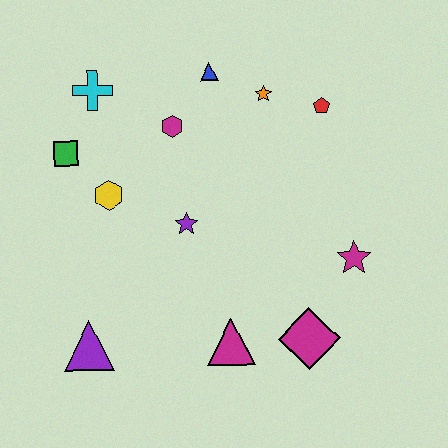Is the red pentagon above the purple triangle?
Yes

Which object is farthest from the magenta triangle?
The cyan cross is farthest from the magenta triangle.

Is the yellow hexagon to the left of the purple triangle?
No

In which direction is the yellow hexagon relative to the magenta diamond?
The yellow hexagon is to the left of the magenta diamond.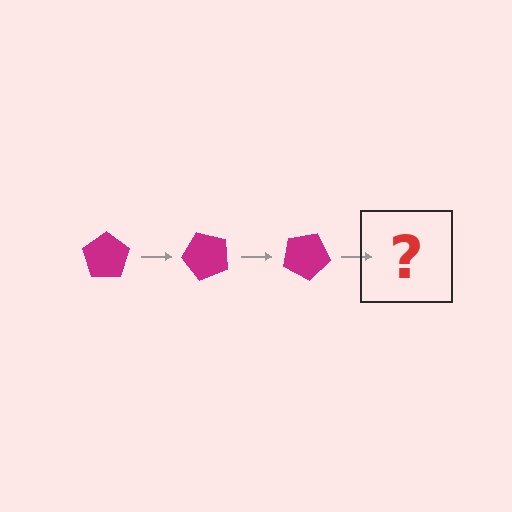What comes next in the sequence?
The next element should be a magenta pentagon rotated 150 degrees.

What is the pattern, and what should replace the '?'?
The pattern is that the pentagon rotates 50 degrees each step. The '?' should be a magenta pentagon rotated 150 degrees.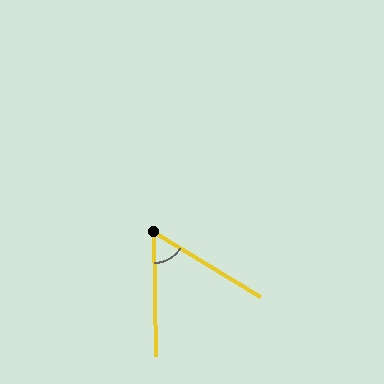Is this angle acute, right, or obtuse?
It is acute.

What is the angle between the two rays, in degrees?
Approximately 58 degrees.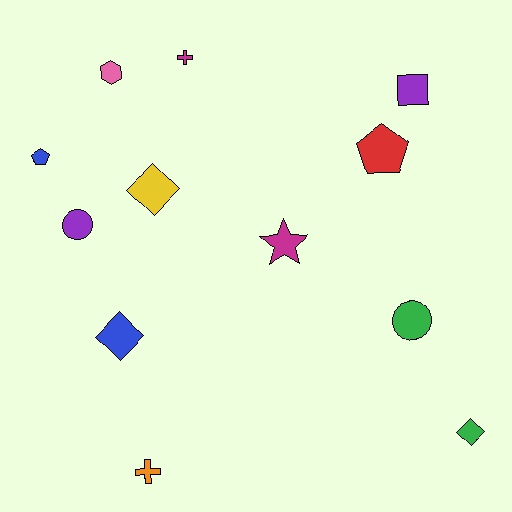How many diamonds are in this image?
There are 3 diamonds.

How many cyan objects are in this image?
There are no cyan objects.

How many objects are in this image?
There are 12 objects.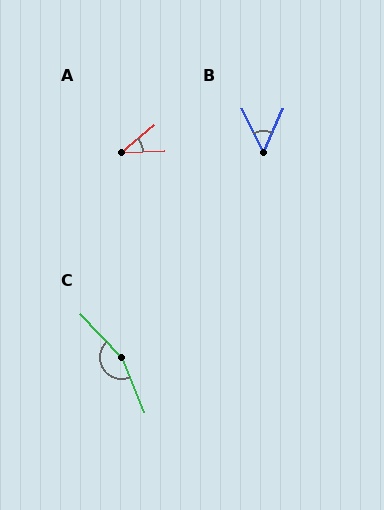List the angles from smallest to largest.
A (38°), B (50°), C (159°).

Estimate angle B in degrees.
Approximately 50 degrees.